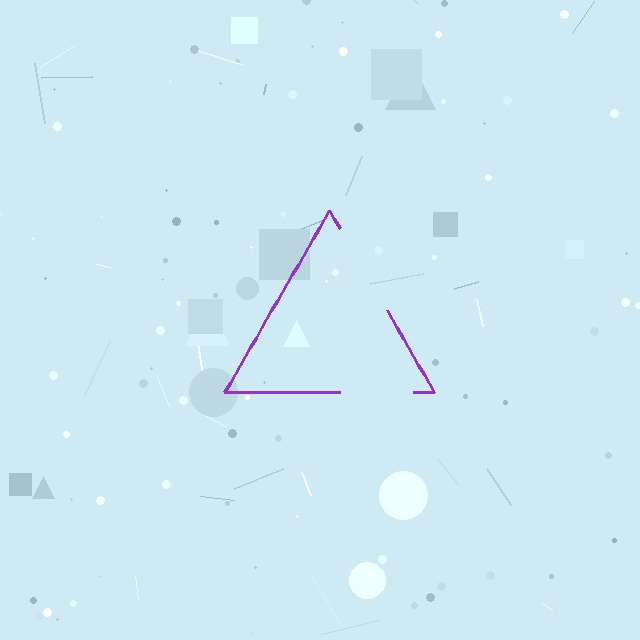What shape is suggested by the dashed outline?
The dashed outline suggests a triangle.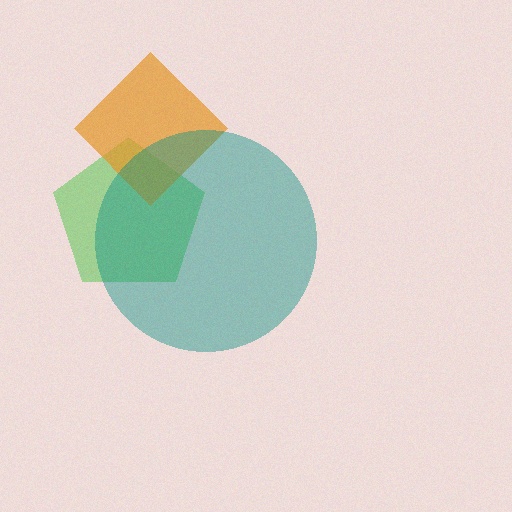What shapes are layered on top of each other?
The layered shapes are: a green pentagon, an orange diamond, a teal circle.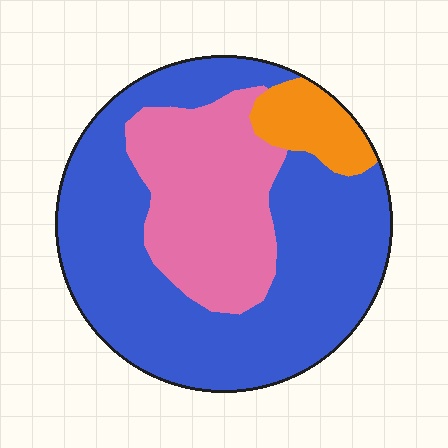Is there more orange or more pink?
Pink.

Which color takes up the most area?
Blue, at roughly 65%.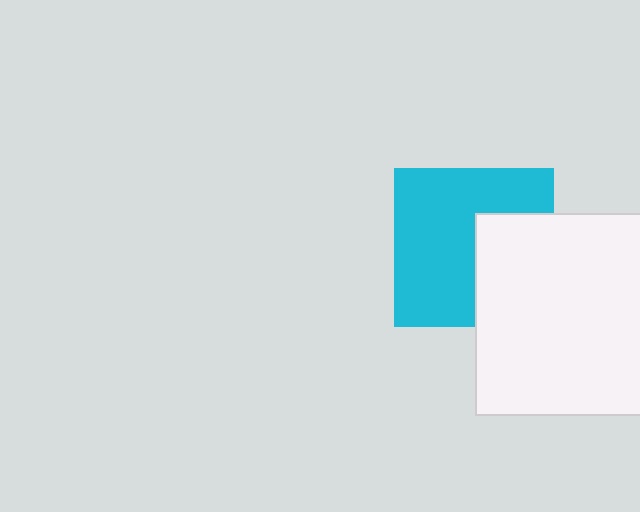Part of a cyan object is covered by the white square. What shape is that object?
It is a square.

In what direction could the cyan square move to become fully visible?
The cyan square could move left. That would shift it out from behind the white square entirely.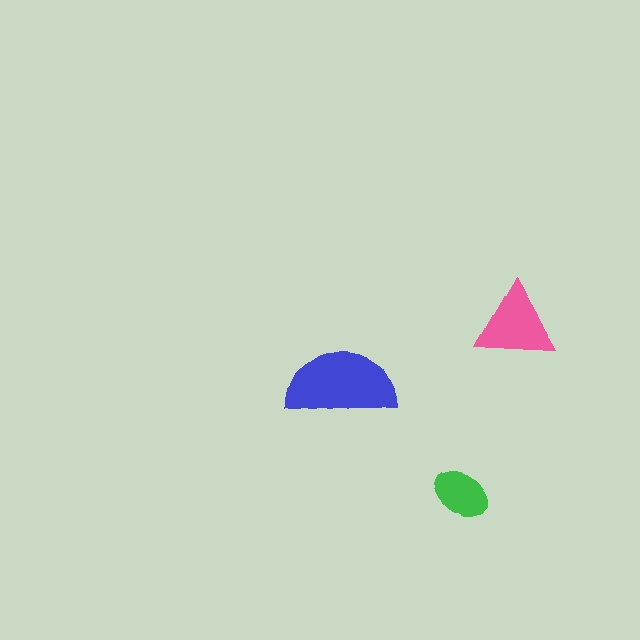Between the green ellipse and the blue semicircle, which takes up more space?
The blue semicircle.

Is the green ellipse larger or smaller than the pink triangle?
Smaller.